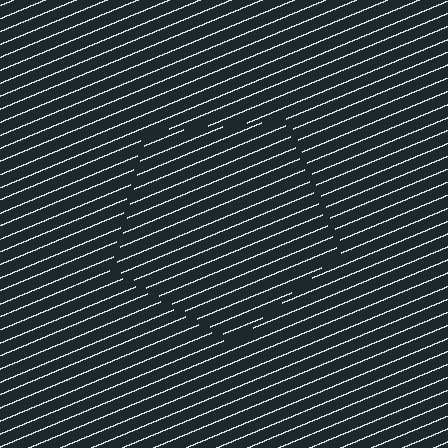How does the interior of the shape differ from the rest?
The interior of the shape contains the same grating, shifted by half a period — the contour is defined by the phase discontinuity where line-ends from the inner and outer gratings abut.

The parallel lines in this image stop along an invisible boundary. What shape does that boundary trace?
An illusory pentagon. The interior of the shape contains the same grating, shifted by half a period — the contour is defined by the phase discontinuity where line-ends from the inner and outer gratings abut.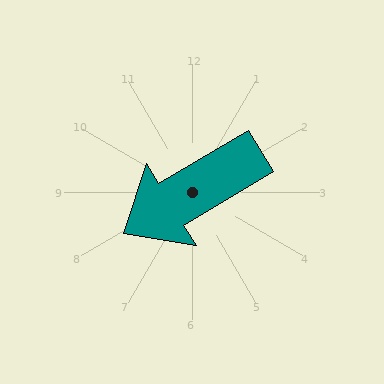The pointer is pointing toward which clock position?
Roughly 8 o'clock.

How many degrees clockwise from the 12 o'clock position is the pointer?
Approximately 239 degrees.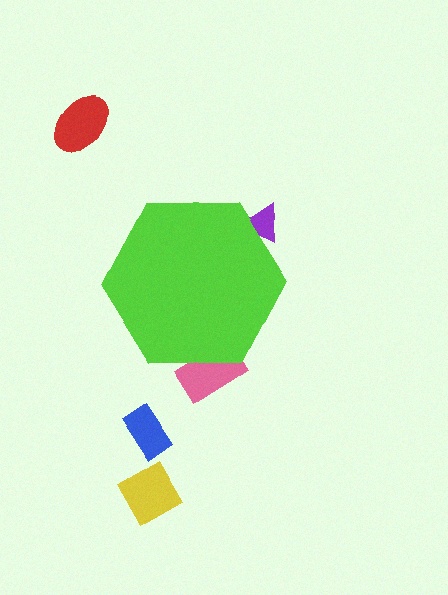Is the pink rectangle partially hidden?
Yes, the pink rectangle is partially hidden behind the lime hexagon.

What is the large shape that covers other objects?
A lime hexagon.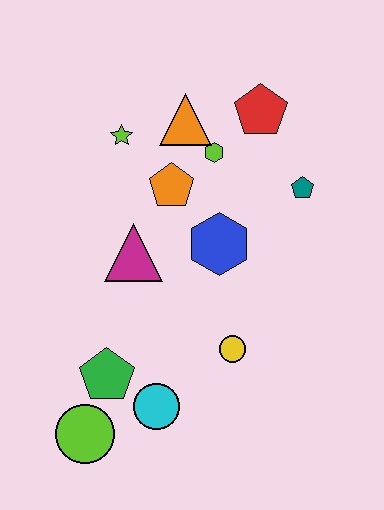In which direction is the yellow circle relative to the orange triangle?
The yellow circle is below the orange triangle.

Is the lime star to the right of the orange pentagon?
No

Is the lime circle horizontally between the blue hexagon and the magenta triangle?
No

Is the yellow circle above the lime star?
No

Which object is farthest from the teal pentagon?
The lime circle is farthest from the teal pentagon.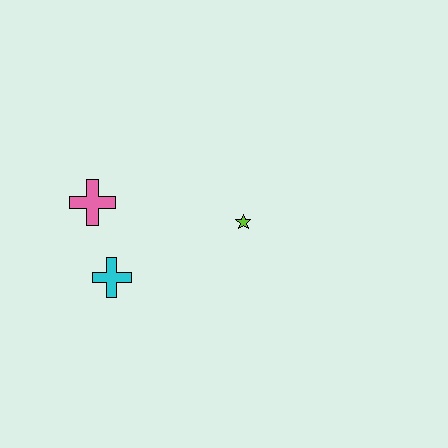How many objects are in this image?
There are 3 objects.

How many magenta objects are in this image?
There are no magenta objects.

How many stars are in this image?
There is 1 star.